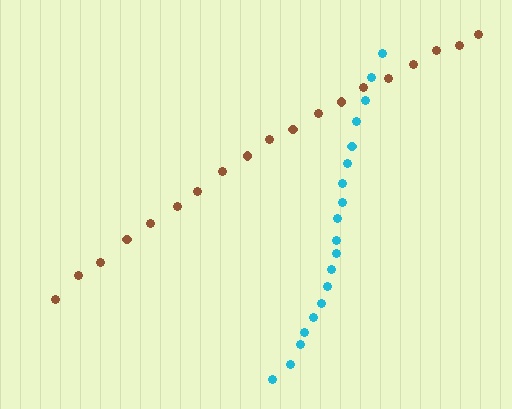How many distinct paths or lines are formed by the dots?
There are 2 distinct paths.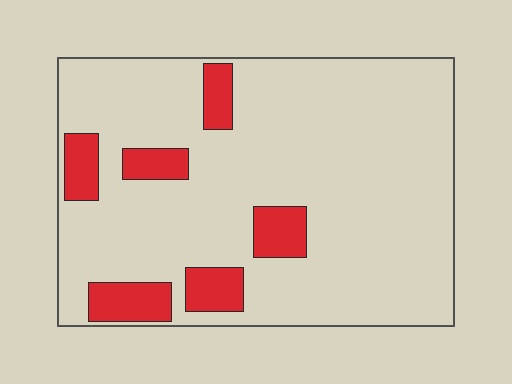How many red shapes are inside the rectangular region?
6.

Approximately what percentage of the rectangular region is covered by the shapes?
Approximately 15%.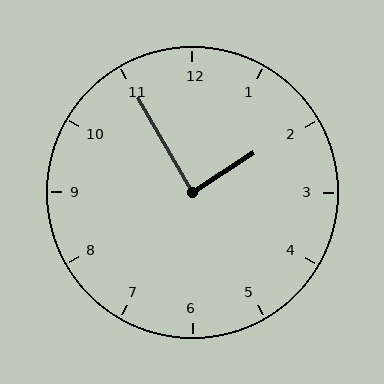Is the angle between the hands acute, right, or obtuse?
It is right.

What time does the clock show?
1:55.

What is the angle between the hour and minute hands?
Approximately 88 degrees.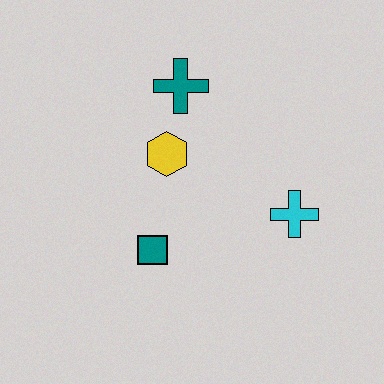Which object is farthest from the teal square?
The teal cross is farthest from the teal square.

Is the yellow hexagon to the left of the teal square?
No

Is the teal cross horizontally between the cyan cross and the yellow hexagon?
Yes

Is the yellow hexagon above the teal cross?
No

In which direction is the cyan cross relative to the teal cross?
The cyan cross is below the teal cross.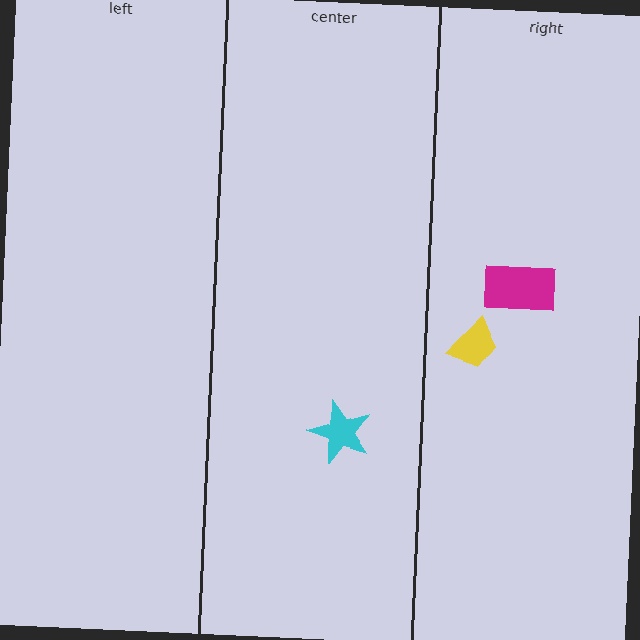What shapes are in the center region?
The cyan star.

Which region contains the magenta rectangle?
The right region.